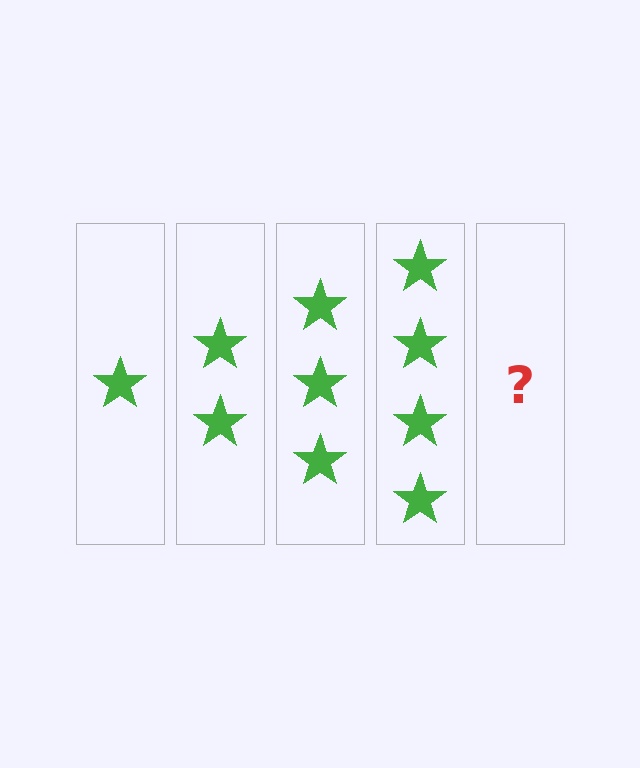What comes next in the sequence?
The next element should be 5 stars.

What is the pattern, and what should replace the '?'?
The pattern is that each step adds one more star. The '?' should be 5 stars.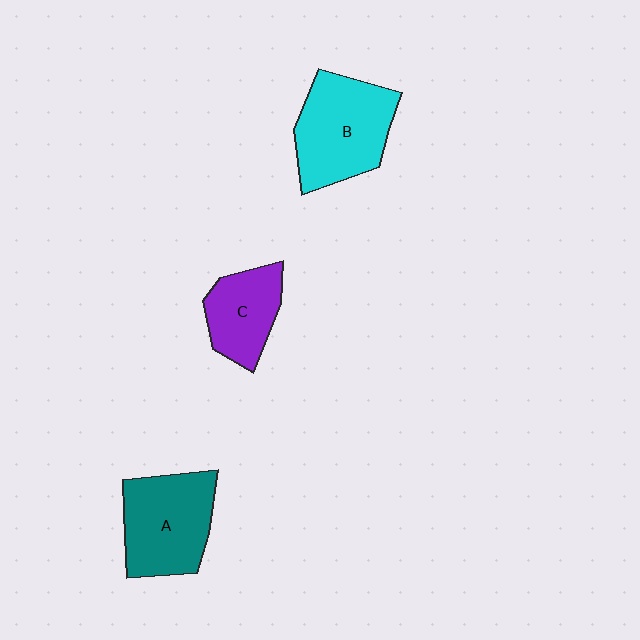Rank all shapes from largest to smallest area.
From largest to smallest: B (cyan), A (teal), C (purple).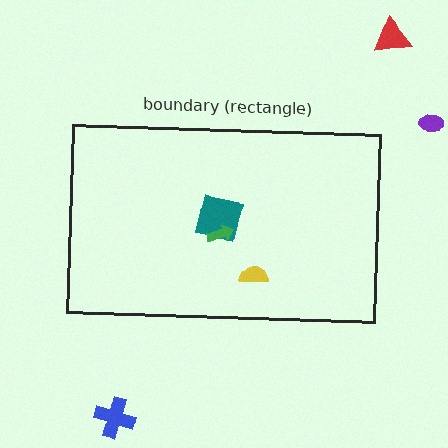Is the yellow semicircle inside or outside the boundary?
Inside.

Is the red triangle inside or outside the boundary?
Outside.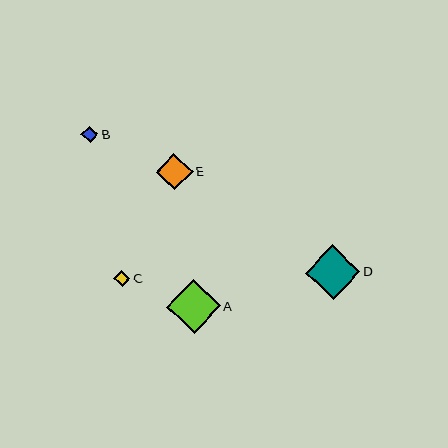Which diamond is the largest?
Diamond D is the largest with a size of approximately 55 pixels.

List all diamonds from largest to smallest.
From largest to smallest: D, A, E, B, C.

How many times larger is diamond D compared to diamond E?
Diamond D is approximately 1.5 times the size of diamond E.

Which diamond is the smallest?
Diamond C is the smallest with a size of approximately 16 pixels.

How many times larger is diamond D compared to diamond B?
Diamond D is approximately 3.3 times the size of diamond B.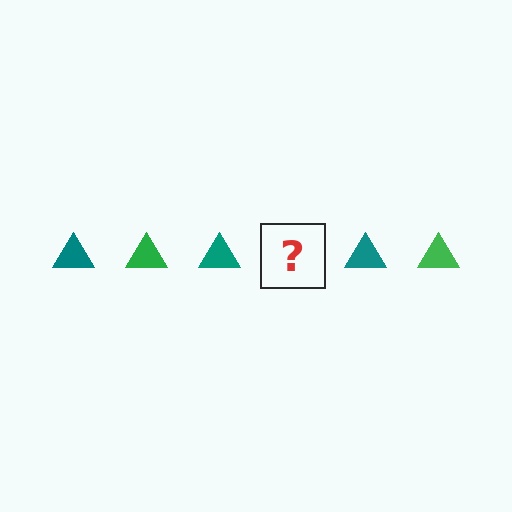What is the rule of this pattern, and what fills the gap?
The rule is that the pattern cycles through teal, green triangles. The gap should be filled with a green triangle.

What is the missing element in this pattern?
The missing element is a green triangle.